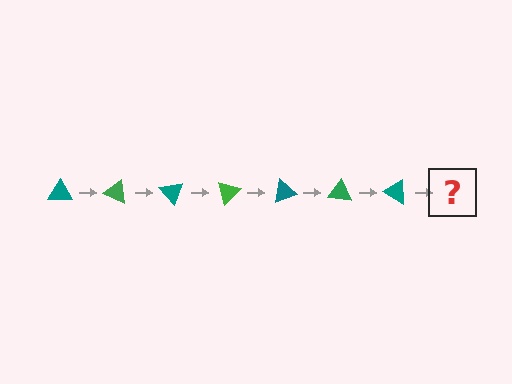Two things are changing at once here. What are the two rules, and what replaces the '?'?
The two rules are that it rotates 25 degrees each step and the color cycles through teal and green. The '?' should be a green triangle, rotated 175 degrees from the start.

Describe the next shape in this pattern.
It should be a green triangle, rotated 175 degrees from the start.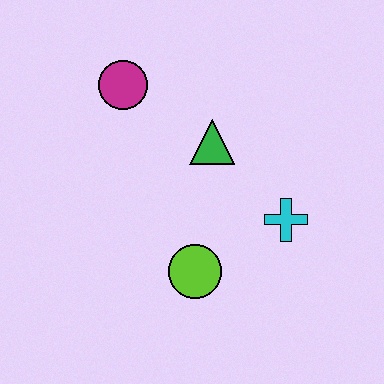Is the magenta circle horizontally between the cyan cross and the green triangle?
No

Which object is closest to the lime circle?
The cyan cross is closest to the lime circle.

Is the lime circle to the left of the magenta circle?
No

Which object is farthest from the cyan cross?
The magenta circle is farthest from the cyan cross.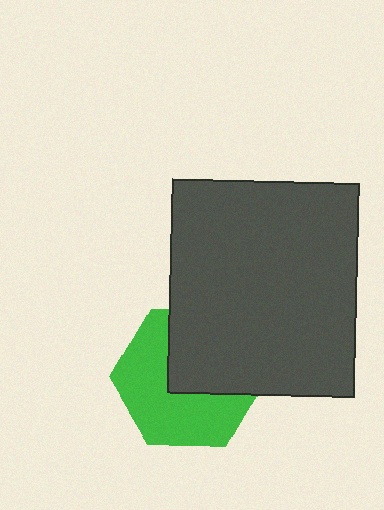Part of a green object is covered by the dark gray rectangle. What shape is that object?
It is a hexagon.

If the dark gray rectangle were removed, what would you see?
You would see the complete green hexagon.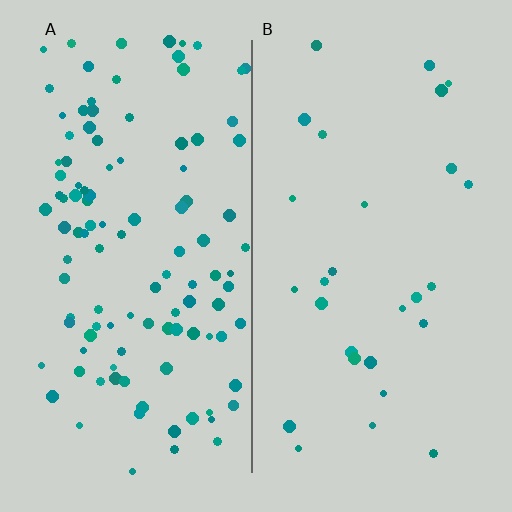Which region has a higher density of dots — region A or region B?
A (the left).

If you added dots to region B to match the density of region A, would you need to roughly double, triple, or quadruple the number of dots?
Approximately quadruple.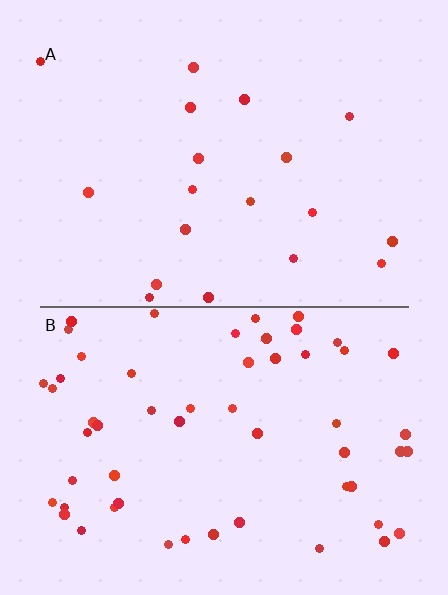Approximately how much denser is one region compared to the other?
Approximately 3.0× — region B over region A.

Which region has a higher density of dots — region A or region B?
B (the bottom).